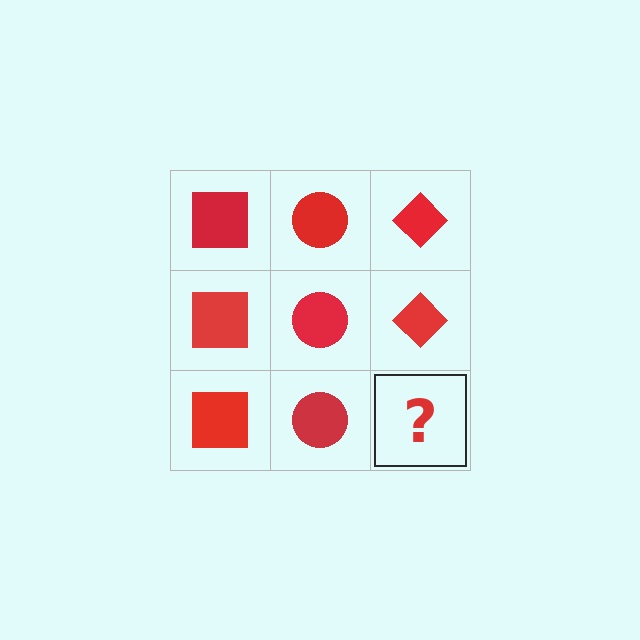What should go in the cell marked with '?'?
The missing cell should contain a red diamond.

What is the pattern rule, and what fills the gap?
The rule is that each column has a consistent shape. The gap should be filled with a red diamond.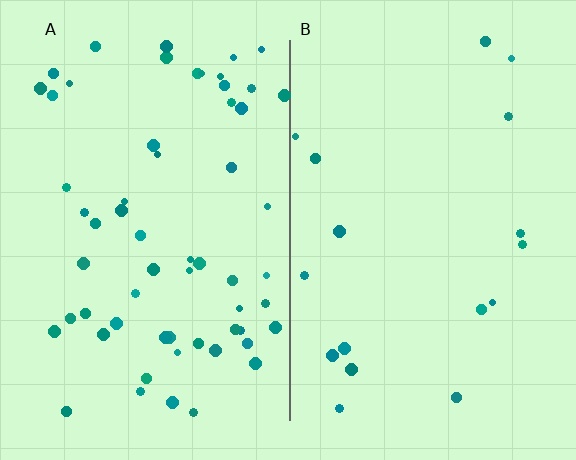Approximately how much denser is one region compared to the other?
Approximately 3.5× — region A over region B.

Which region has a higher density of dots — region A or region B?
A (the left).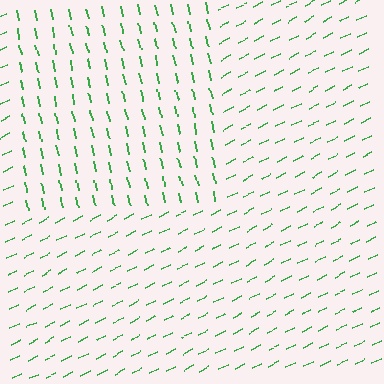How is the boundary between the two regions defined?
The boundary is defined purely by a change in line orientation (approximately 76 degrees difference). All lines are the same color and thickness.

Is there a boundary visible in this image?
Yes, there is a texture boundary formed by a change in line orientation.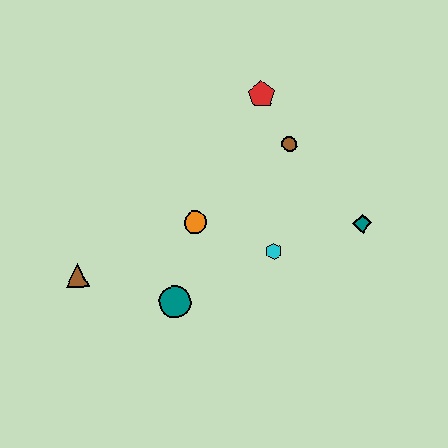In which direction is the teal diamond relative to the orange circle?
The teal diamond is to the right of the orange circle.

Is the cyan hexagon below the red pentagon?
Yes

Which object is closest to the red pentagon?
The brown circle is closest to the red pentagon.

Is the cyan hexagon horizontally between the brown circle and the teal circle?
Yes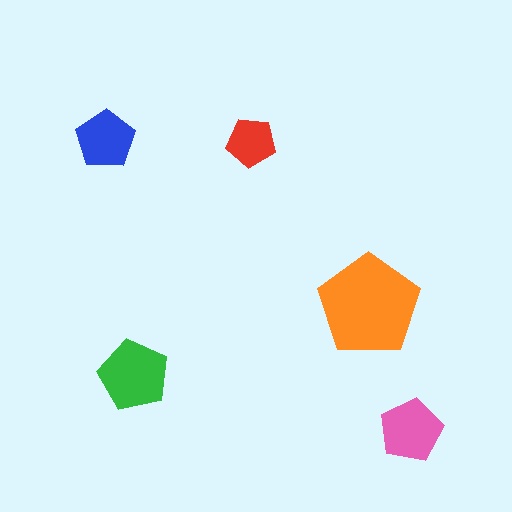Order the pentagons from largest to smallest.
the orange one, the green one, the pink one, the blue one, the red one.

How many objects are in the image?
There are 5 objects in the image.